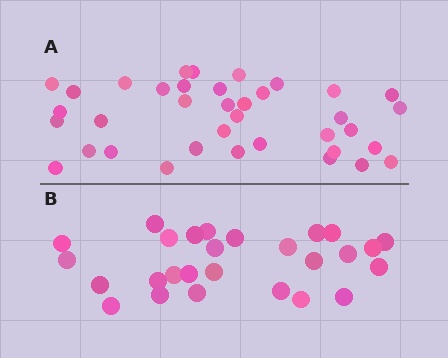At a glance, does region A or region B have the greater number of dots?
Region A (the top region) has more dots.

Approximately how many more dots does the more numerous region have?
Region A has roughly 10 or so more dots than region B.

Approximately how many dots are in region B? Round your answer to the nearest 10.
About 30 dots. (The exact count is 27, which rounds to 30.)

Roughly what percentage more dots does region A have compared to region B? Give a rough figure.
About 35% more.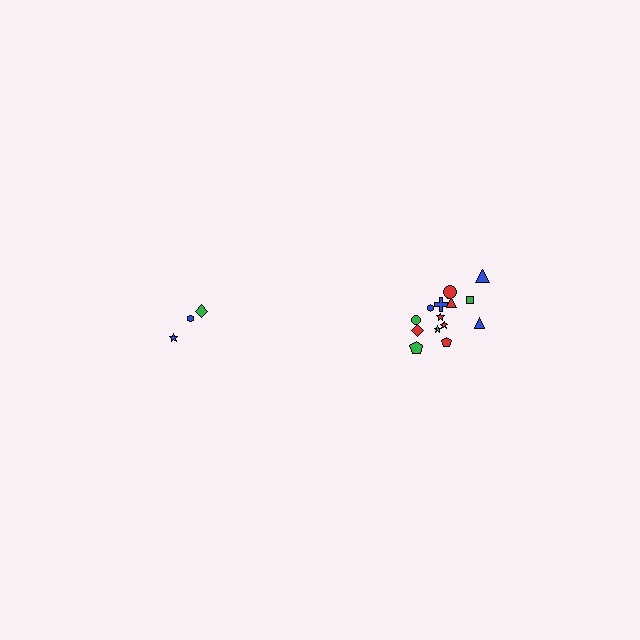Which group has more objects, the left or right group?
The right group.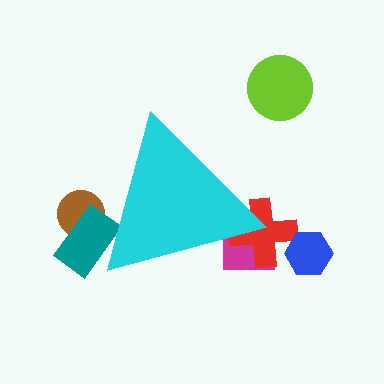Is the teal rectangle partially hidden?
Yes, the teal rectangle is partially hidden behind the cyan triangle.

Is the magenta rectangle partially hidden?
Yes, the magenta rectangle is partially hidden behind the cyan triangle.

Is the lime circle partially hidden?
No, the lime circle is fully visible.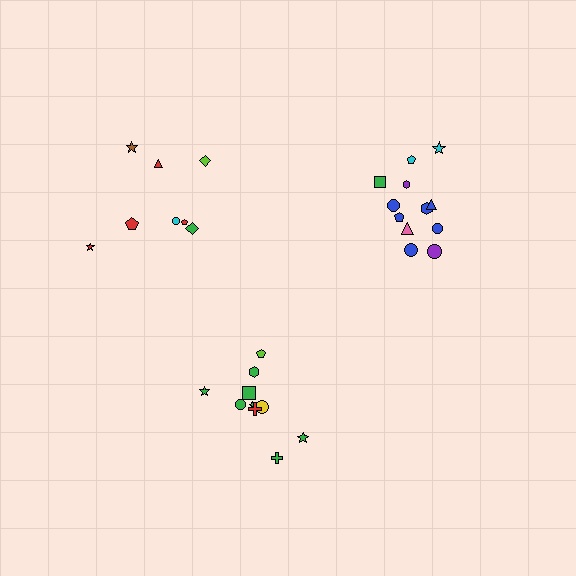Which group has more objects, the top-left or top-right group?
The top-right group.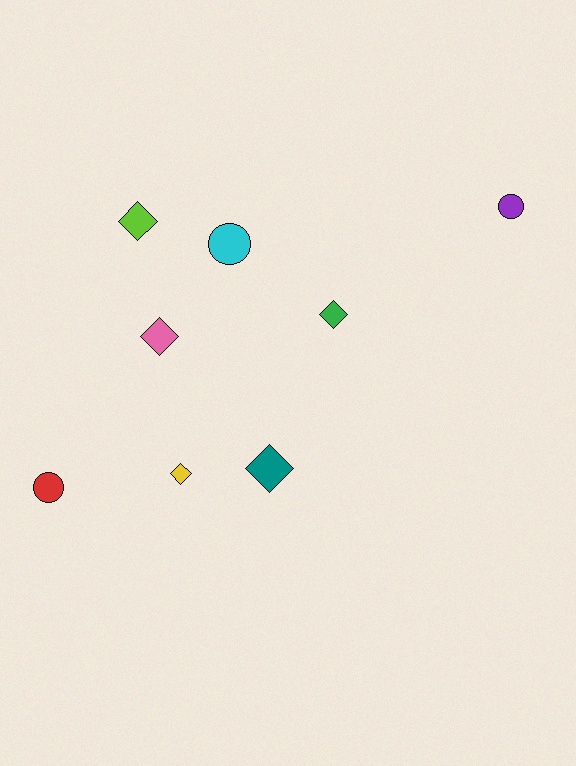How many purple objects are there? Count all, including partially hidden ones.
There is 1 purple object.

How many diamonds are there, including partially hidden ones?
There are 5 diamonds.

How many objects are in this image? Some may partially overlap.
There are 8 objects.